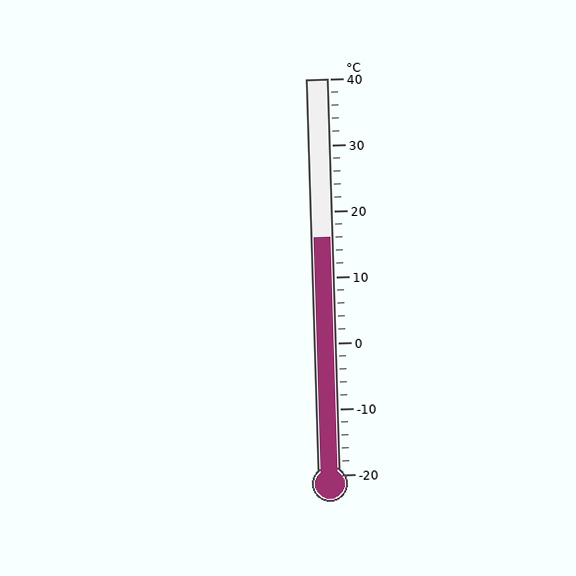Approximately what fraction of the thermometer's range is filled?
The thermometer is filled to approximately 60% of its range.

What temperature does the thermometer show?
The thermometer shows approximately 16°C.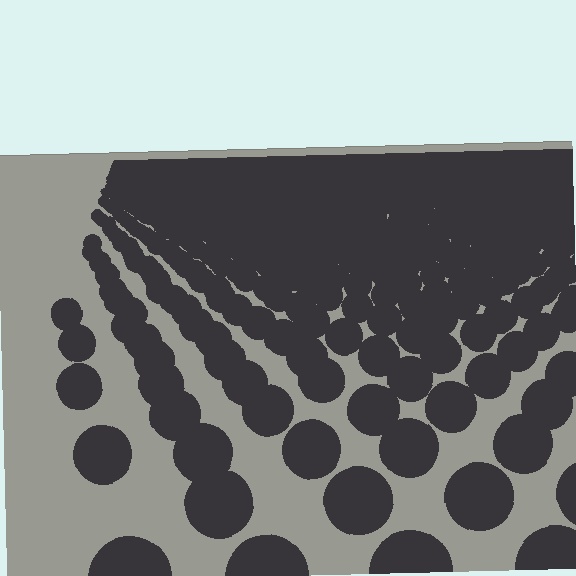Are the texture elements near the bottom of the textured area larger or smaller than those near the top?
Larger. Near the bottom, elements are closer to the viewer and appear at a bigger on-screen size.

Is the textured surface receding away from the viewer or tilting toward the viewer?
The surface is receding away from the viewer. Texture elements get smaller and denser toward the top.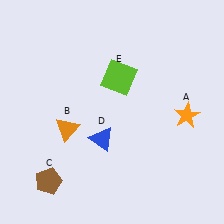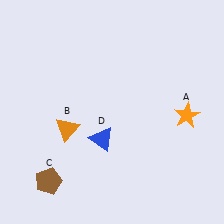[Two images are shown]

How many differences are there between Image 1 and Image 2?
There is 1 difference between the two images.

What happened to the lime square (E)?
The lime square (E) was removed in Image 2. It was in the top-right area of Image 1.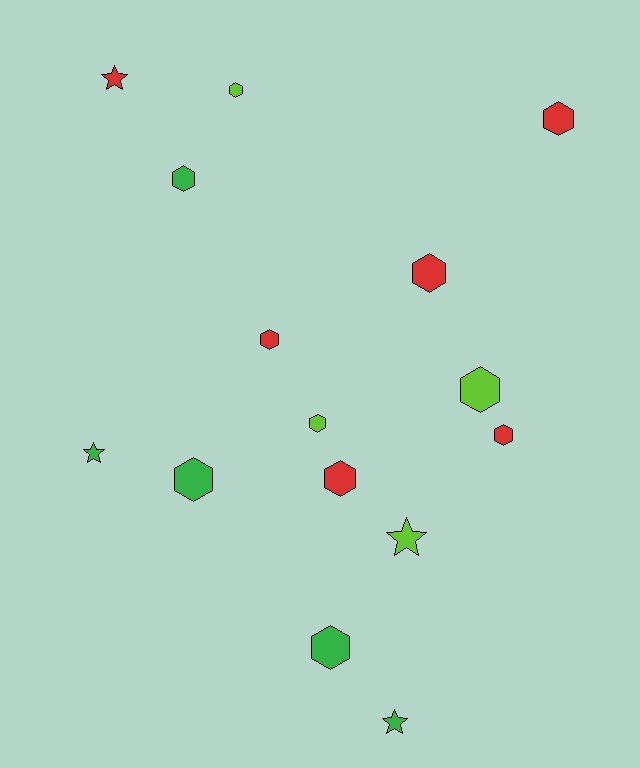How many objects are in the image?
There are 15 objects.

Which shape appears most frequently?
Hexagon, with 11 objects.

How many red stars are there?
There is 1 red star.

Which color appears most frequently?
Red, with 6 objects.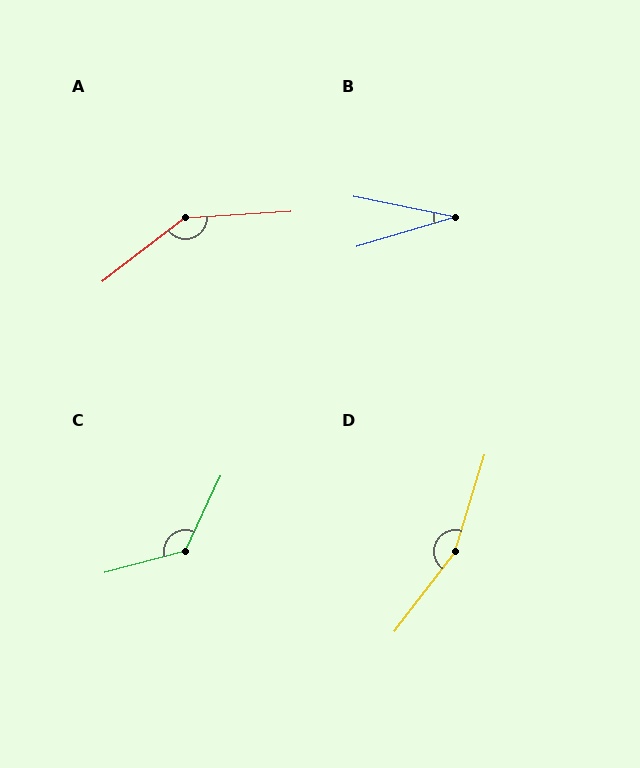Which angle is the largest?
D, at approximately 160 degrees.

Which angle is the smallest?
B, at approximately 28 degrees.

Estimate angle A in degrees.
Approximately 146 degrees.